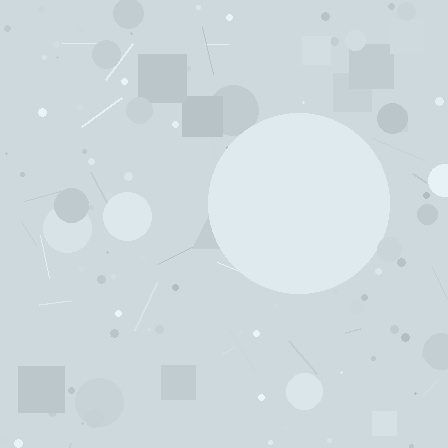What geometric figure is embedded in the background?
A circle is embedded in the background.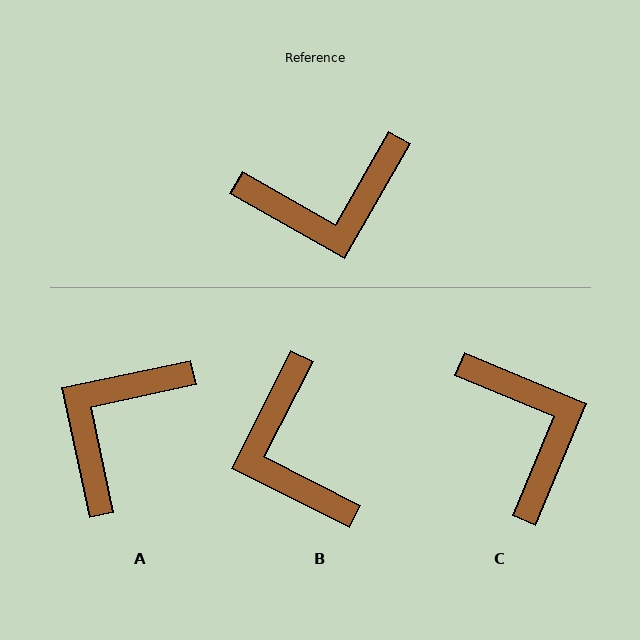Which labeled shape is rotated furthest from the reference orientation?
A, about 138 degrees away.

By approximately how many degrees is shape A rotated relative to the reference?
Approximately 138 degrees clockwise.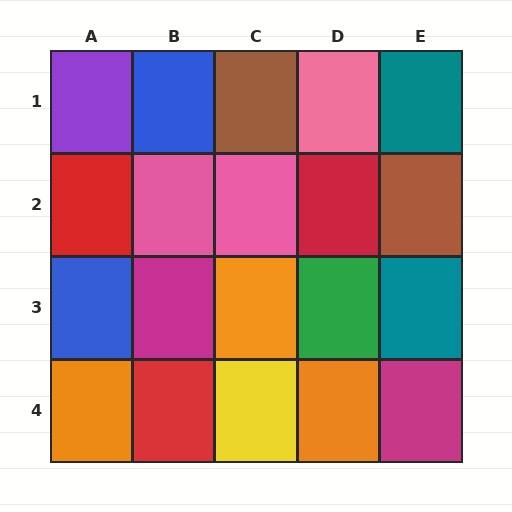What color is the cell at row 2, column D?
Red.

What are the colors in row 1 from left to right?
Purple, blue, brown, pink, teal.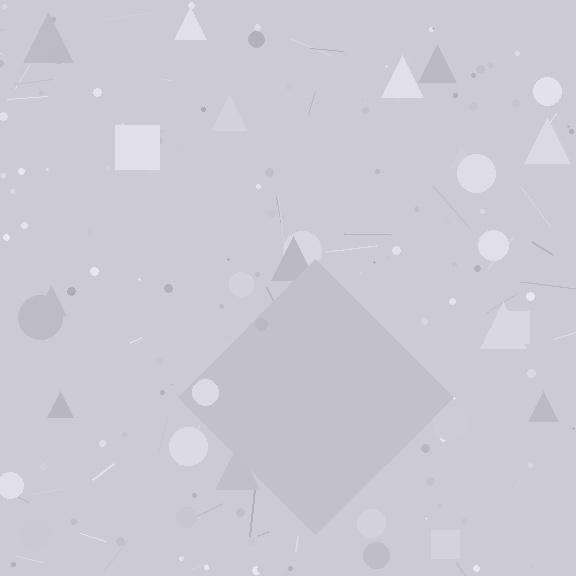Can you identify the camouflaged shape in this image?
The camouflaged shape is a diamond.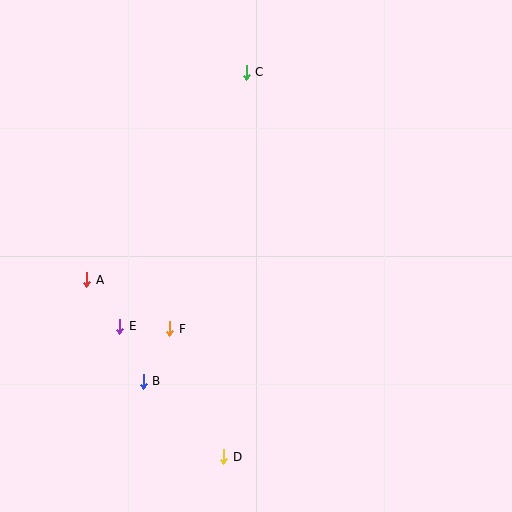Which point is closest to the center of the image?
Point F at (170, 329) is closest to the center.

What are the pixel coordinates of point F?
Point F is at (170, 329).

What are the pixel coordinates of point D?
Point D is at (224, 457).